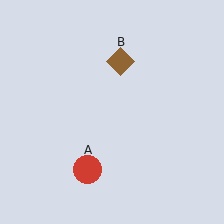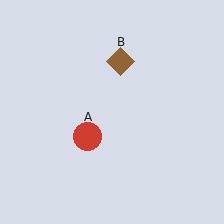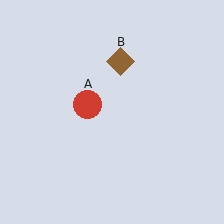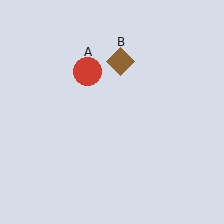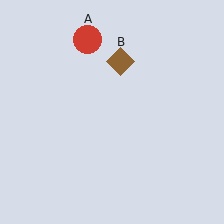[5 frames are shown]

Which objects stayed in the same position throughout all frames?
Brown diamond (object B) remained stationary.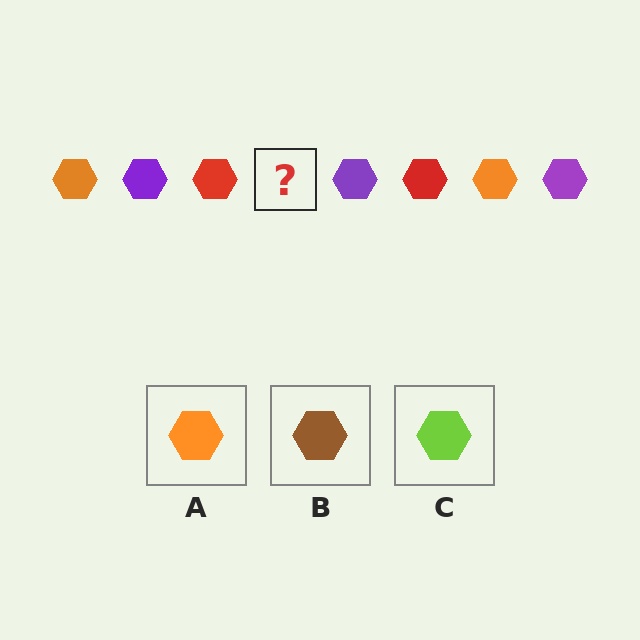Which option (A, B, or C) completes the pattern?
A.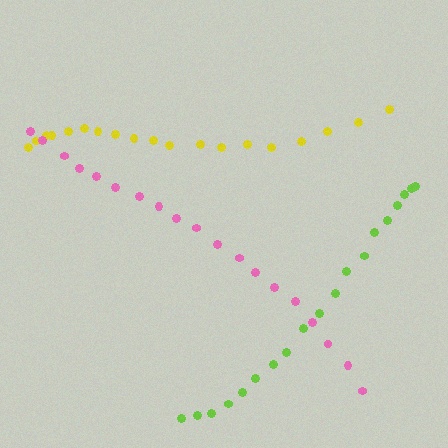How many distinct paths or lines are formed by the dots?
There are 3 distinct paths.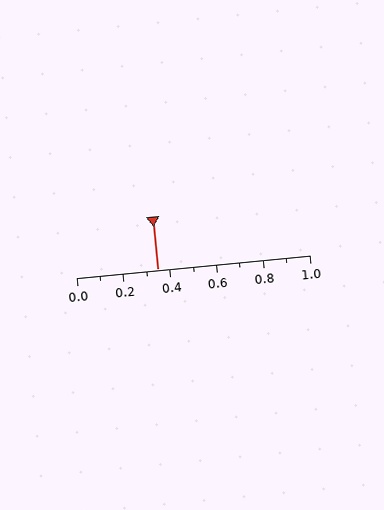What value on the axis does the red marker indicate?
The marker indicates approximately 0.35.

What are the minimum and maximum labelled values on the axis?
The axis runs from 0.0 to 1.0.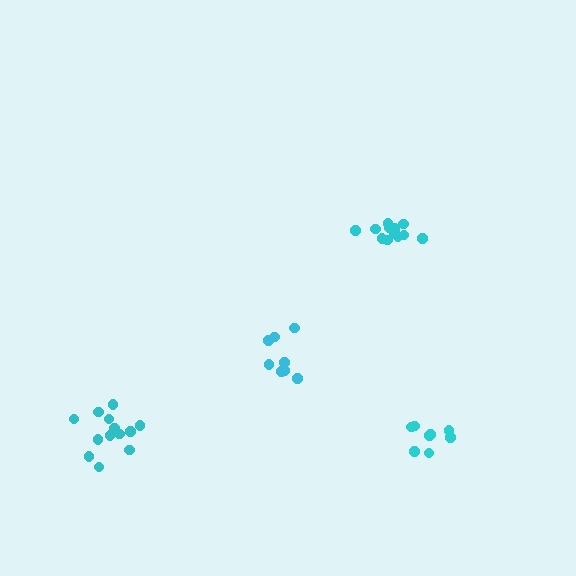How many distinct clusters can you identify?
There are 4 distinct clusters.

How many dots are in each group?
Group 1: 12 dots, Group 2: 8 dots, Group 3: 8 dots, Group 4: 13 dots (41 total).